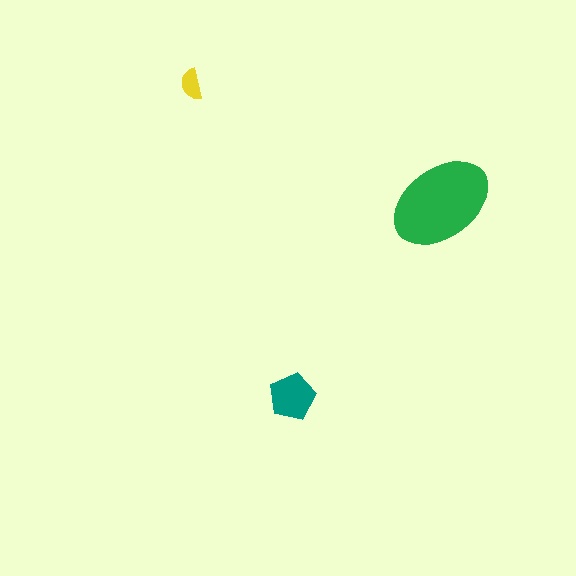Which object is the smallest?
The yellow semicircle.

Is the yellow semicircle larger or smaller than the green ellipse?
Smaller.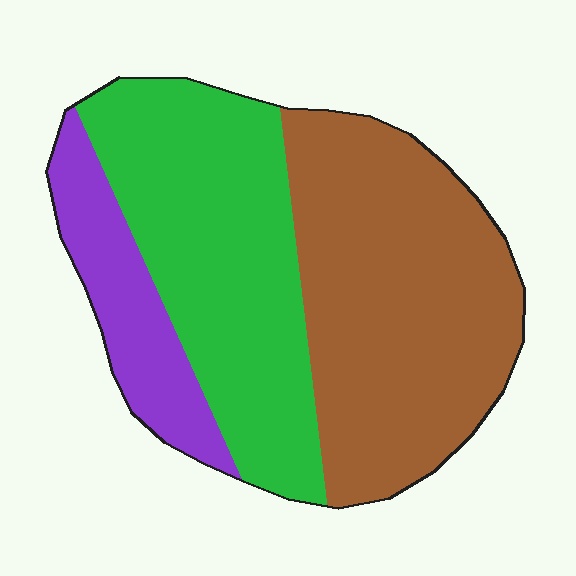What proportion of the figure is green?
Green covers roughly 40% of the figure.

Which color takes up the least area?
Purple, at roughly 15%.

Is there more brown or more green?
Brown.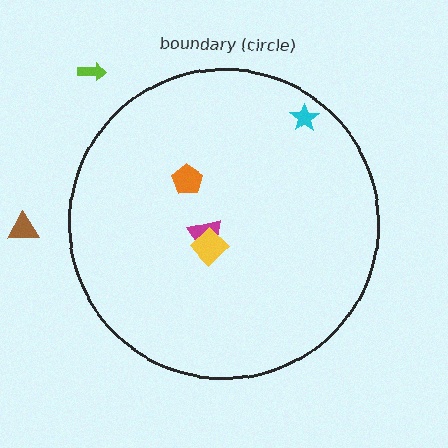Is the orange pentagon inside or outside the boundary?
Inside.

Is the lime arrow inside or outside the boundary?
Outside.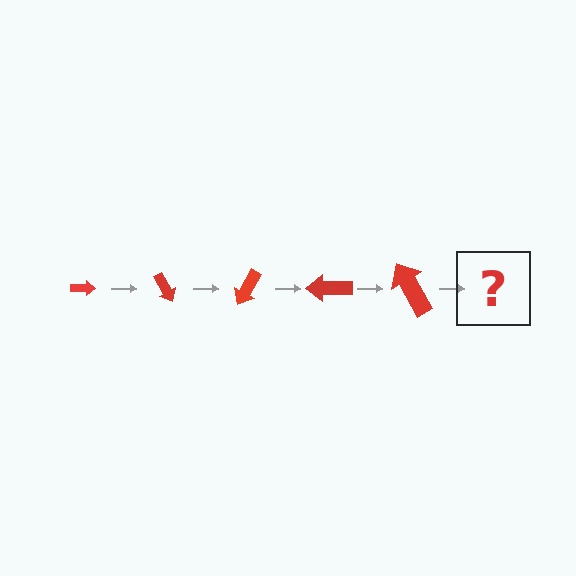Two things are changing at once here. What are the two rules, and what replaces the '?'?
The two rules are that the arrow grows larger each step and it rotates 60 degrees each step. The '?' should be an arrow, larger than the previous one and rotated 300 degrees from the start.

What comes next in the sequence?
The next element should be an arrow, larger than the previous one and rotated 300 degrees from the start.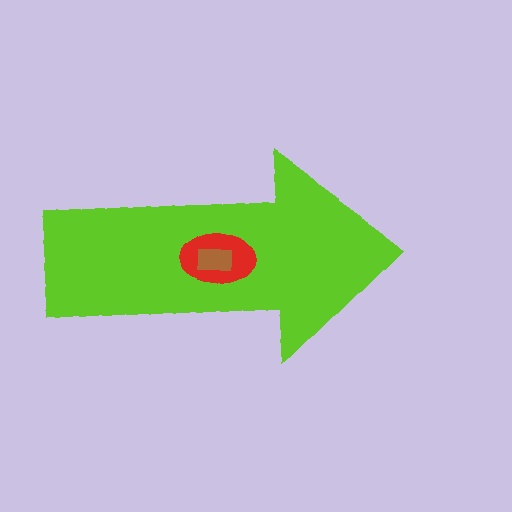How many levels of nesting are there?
3.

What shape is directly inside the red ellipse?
The brown rectangle.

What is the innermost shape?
The brown rectangle.